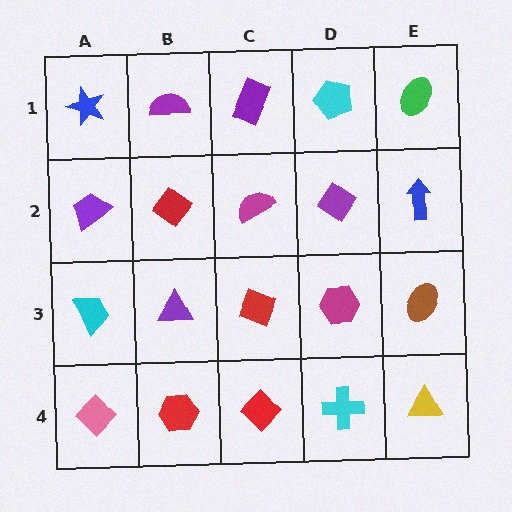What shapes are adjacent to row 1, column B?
A red diamond (row 2, column B), a blue star (row 1, column A), a purple rectangle (row 1, column C).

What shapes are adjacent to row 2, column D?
A cyan pentagon (row 1, column D), a magenta hexagon (row 3, column D), a magenta semicircle (row 2, column C), a blue arrow (row 2, column E).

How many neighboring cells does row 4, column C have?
3.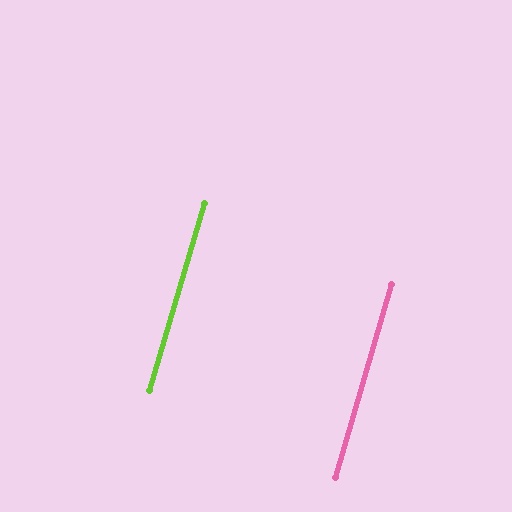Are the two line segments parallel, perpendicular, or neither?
Parallel — their directions differ by only 0.0°.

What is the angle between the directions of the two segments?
Approximately 0 degrees.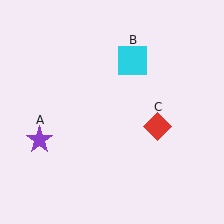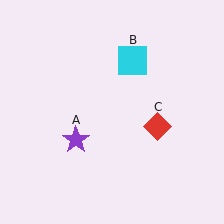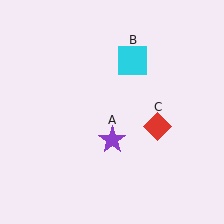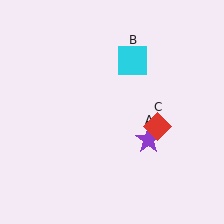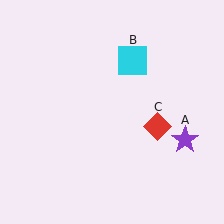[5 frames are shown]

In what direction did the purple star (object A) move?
The purple star (object A) moved right.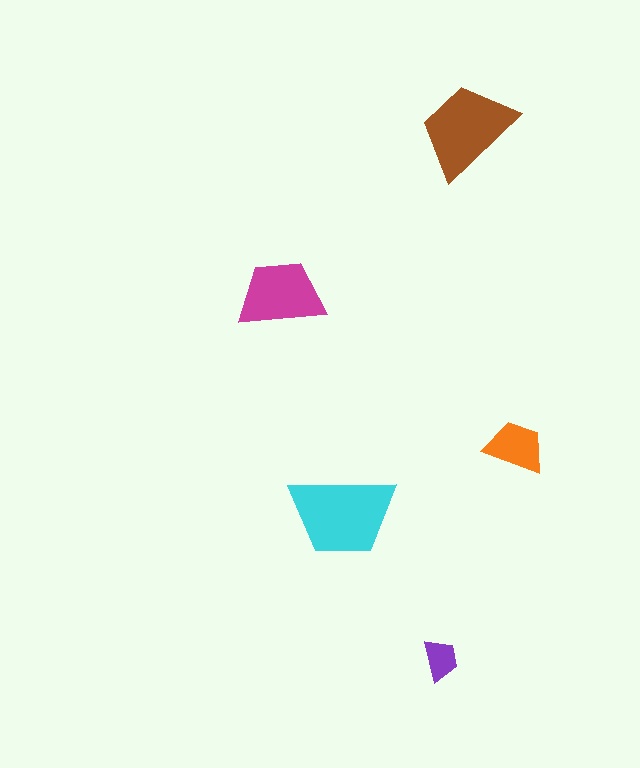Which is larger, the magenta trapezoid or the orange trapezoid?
The magenta one.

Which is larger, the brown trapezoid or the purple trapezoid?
The brown one.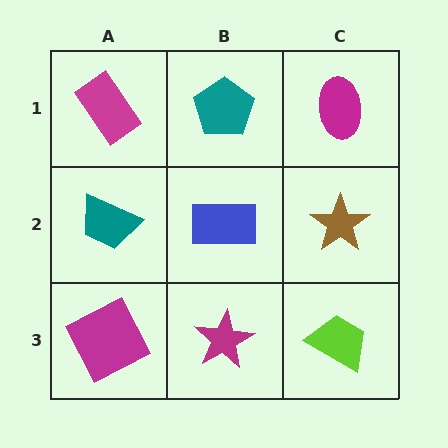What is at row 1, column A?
A magenta rectangle.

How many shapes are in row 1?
3 shapes.